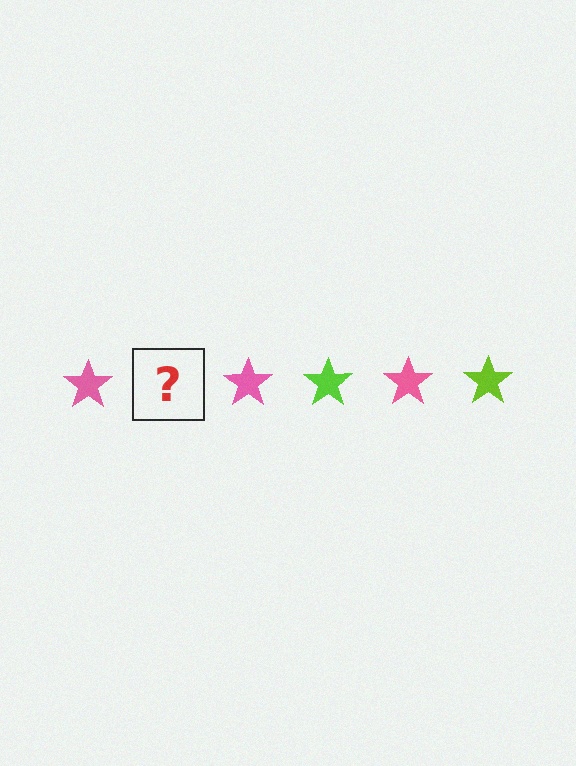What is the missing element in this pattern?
The missing element is a lime star.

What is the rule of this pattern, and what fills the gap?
The rule is that the pattern cycles through pink, lime stars. The gap should be filled with a lime star.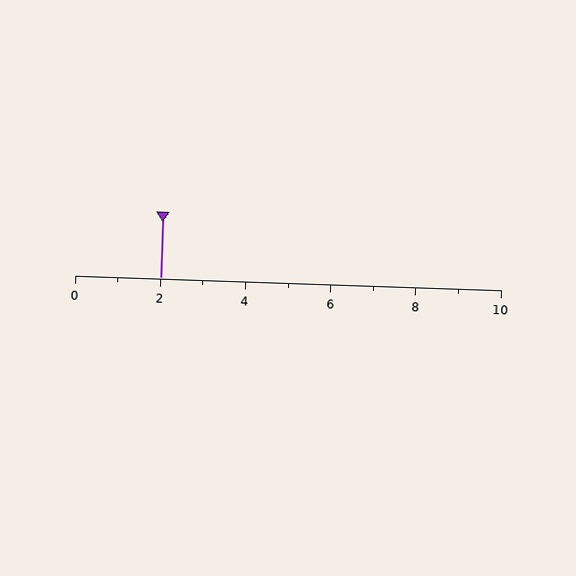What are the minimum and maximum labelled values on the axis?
The axis runs from 0 to 10.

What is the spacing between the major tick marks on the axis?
The major ticks are spaced 2 apart.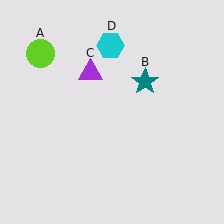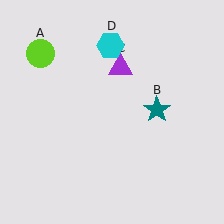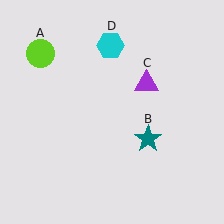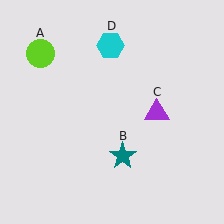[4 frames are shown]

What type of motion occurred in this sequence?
The teal star (object B), purple triangle (object C) rotated clockwise around the center of the scene.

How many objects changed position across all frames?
2 objects changed position: teal star (object B), purple triangle (object C).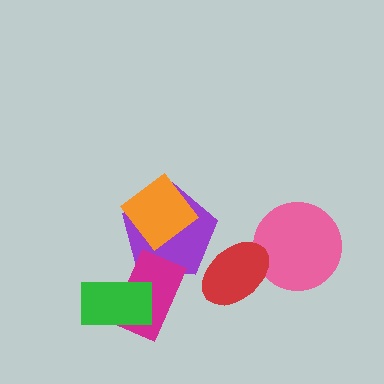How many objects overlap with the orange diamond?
1 object overlaps with the orange diamond.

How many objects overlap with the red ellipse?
2 objects overlap with the red ellipse.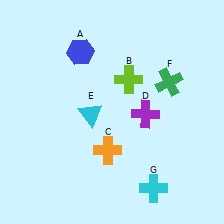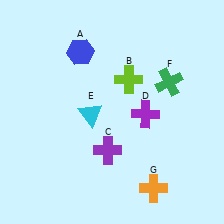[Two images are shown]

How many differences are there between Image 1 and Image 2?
There are 2 differences between the two images.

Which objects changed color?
C changed from orange to purple. G changed from cyan to orange.